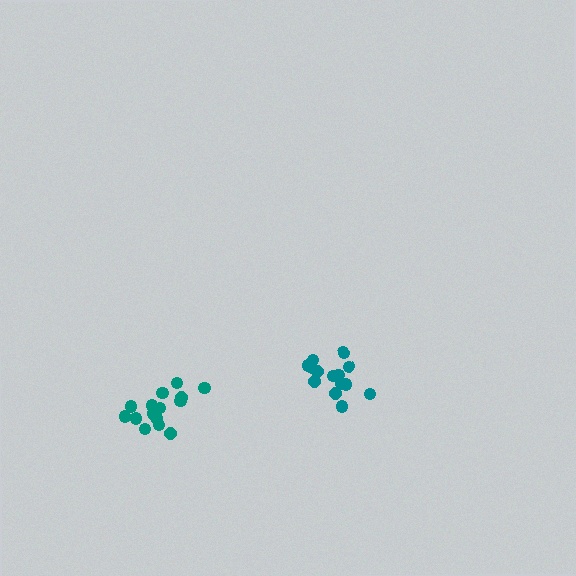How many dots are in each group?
Group 1: 16 dots, Group 2: 14 dots (30 total).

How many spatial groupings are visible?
There are 2 spatial groupings.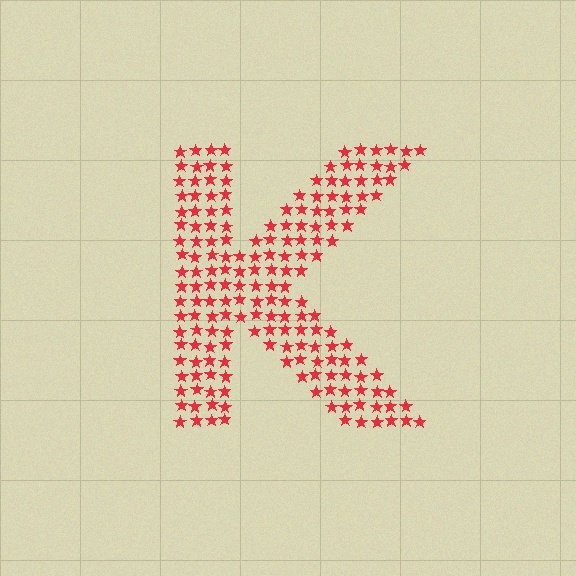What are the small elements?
The small elements are stars.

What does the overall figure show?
The overall figure shows the letter K.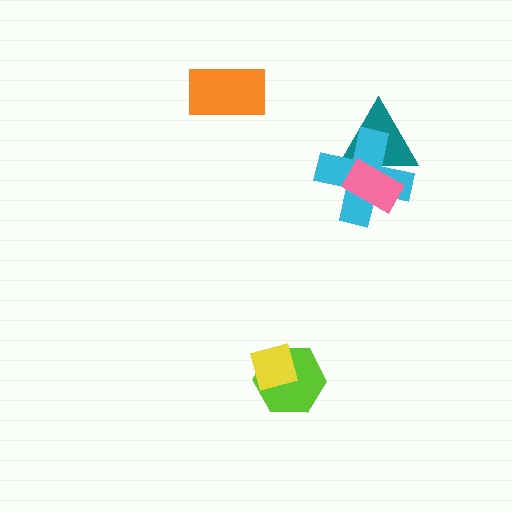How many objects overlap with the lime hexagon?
1 object overlaps with the lime hexagon.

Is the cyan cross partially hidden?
Yes, it is partially covered by another shape.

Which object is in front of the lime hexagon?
The yellow diamond is in front of the lime hexagon.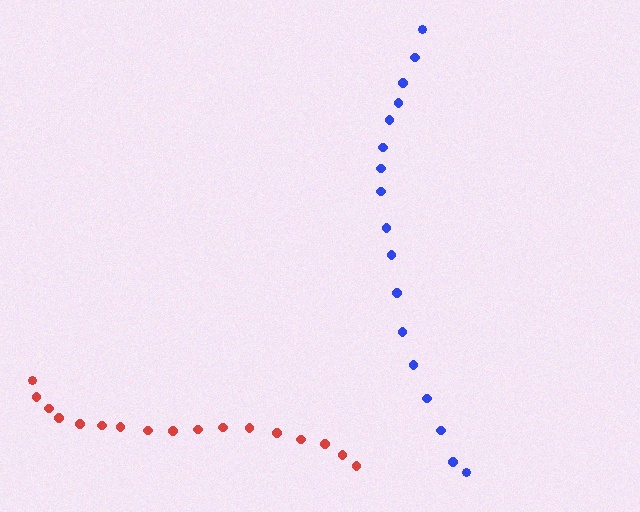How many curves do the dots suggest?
There are 2 distinct paths.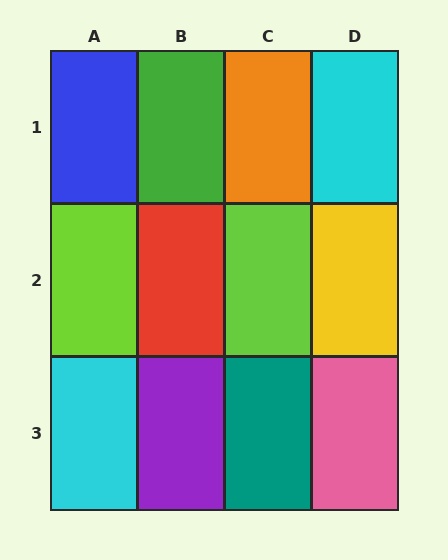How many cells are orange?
1 cell is orange.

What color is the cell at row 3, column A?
Cyan.